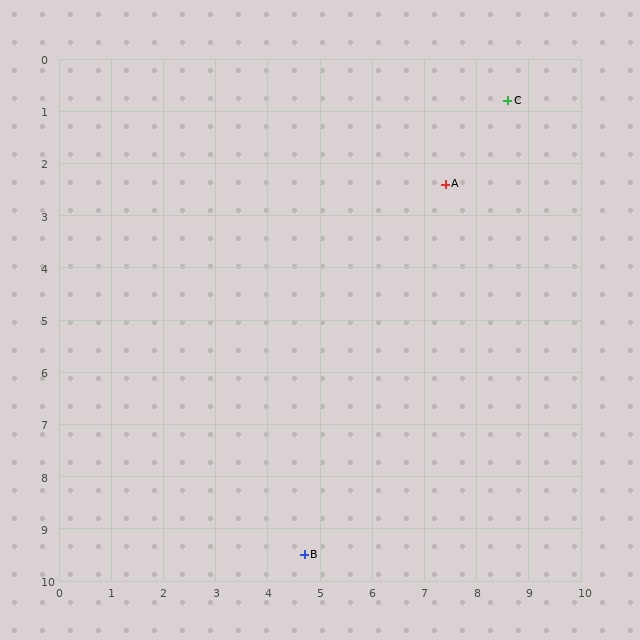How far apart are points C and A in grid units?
Points C and A are about 2.0 grid units apart.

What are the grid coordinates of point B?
Point B is at approximately (4.7, 9.5).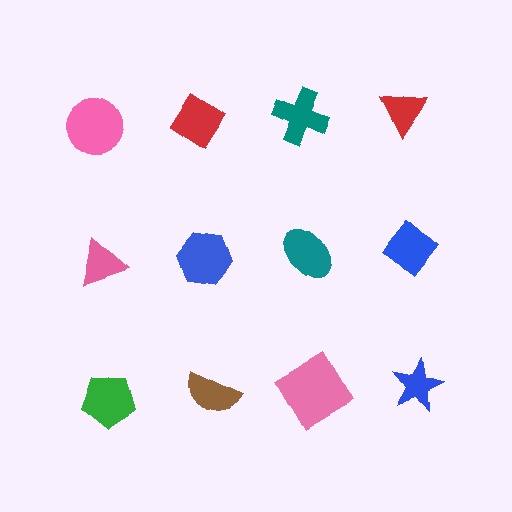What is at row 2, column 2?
A blue hexagon.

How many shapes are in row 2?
4 shapes.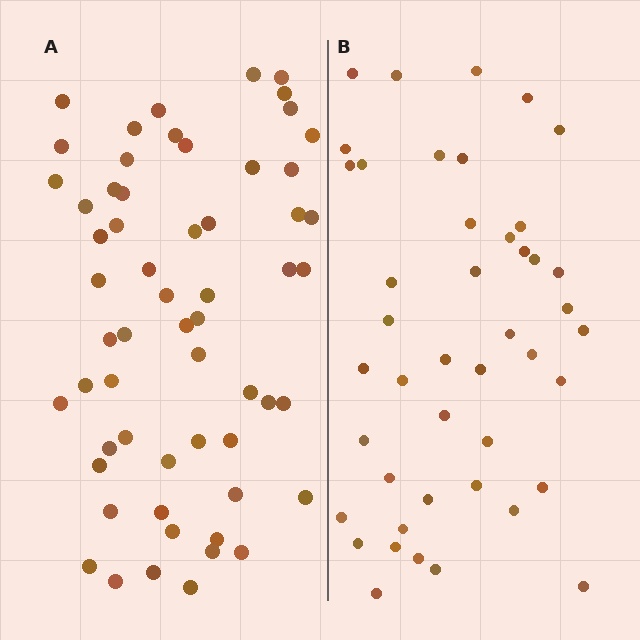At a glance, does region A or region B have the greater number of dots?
Region A (the left region) has more dots.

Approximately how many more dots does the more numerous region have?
Region A has approximately 15 more dots than region B.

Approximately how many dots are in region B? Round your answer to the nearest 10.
About 40 dots. (The exact count is 44, which rounds to 40.)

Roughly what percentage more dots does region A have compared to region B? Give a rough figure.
About 35% more.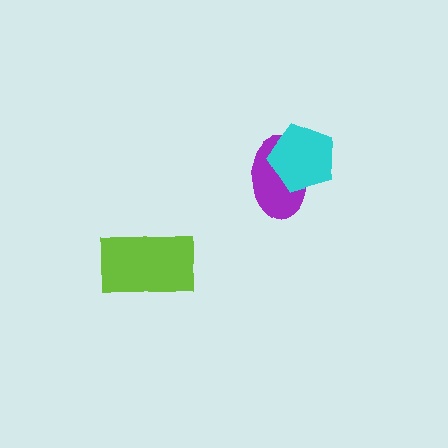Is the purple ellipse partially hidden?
Yes, it is partially covered by another shape.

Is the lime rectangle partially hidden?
No, no other shape covers it.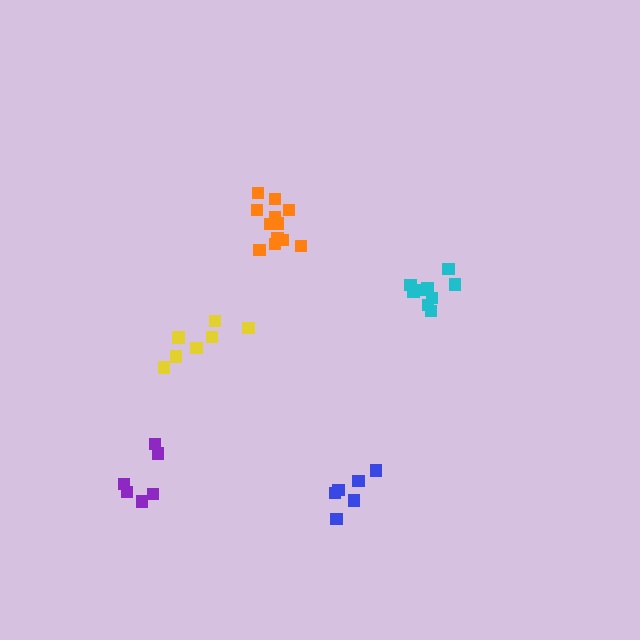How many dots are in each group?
Group 1: 12 dots, Group 2: 6 dots, Group 3: 6 dots, Group 4: 9 dots, Group 5: 7 dots (40 total).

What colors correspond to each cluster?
The clusters are colored: orange, blue, purple, cyan, yellow.